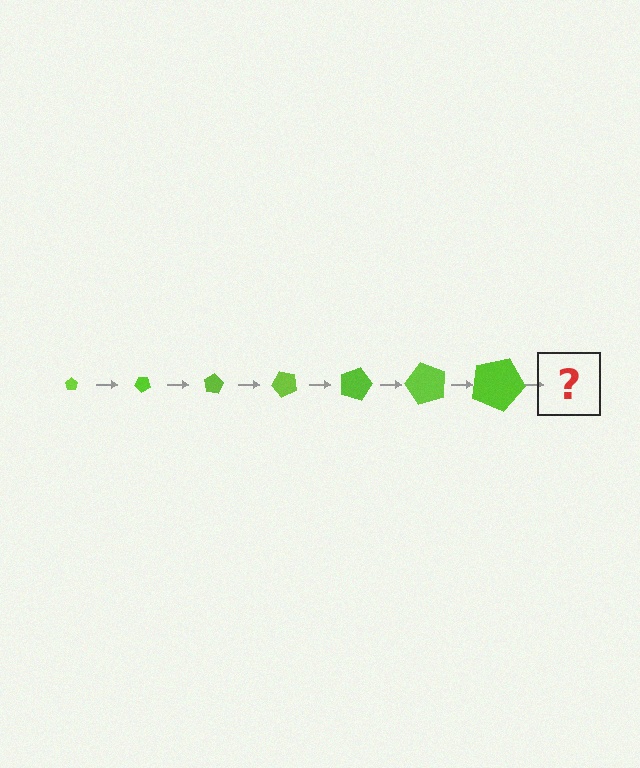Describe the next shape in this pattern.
It should be a pentagon, larger than the previous one and rotated 280 degrees from the start.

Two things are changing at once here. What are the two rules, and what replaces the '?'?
The two rules are that the pentagon grows larger each step and it rotates 40 degrees each step. The '?' should be a pentagon, larger than the previous one and rotated 280 degrees from the start.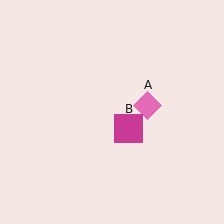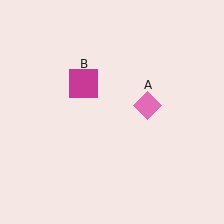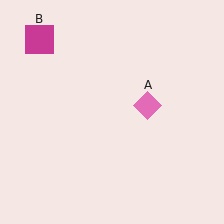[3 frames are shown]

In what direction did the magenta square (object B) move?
The magenta square (object B) moved up and to the left.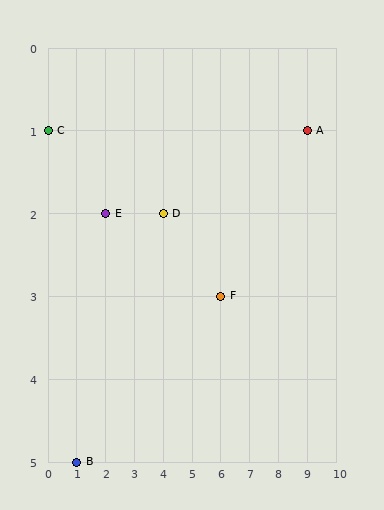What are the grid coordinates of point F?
Point F is at grid coordinates (6, 3).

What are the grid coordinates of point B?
Point B is at grid coordinates (1, 5).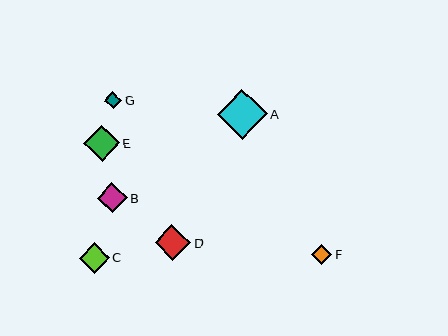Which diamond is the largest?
Diamond A is the largest with a size of approximately 50 pixels.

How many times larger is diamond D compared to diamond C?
Diamond D is approximately 1.2 times the size of diamond C.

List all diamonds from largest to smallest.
From largest to smallest: A, E, D, C, B, F, G.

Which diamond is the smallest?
Diamond G is the smallest with a size of approximately 17 pixels.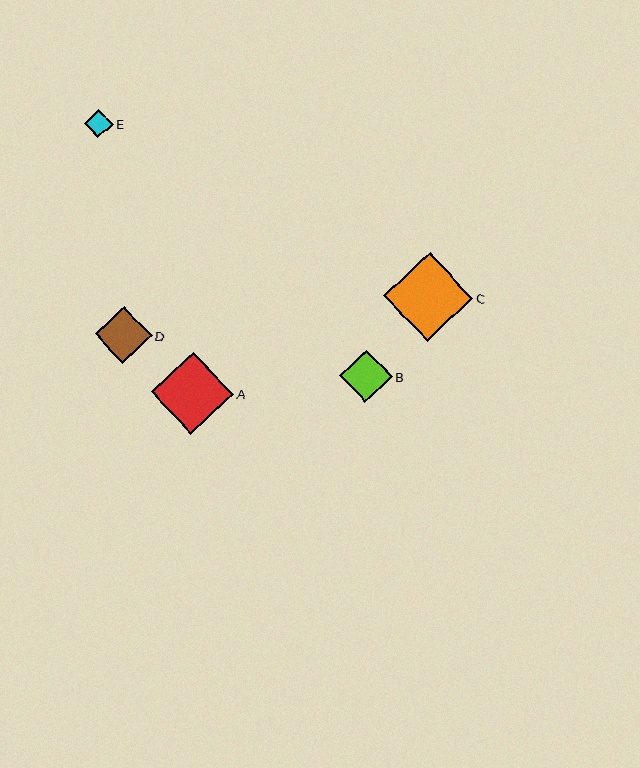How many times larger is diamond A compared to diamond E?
Diamond A is approximately 2.9 times the size of diamond E.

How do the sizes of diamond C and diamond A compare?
Diamond C and diamond A are approximately the same size.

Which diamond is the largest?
Diamond C is the largest with a size of approximately 89 pixels.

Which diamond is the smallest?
Diamond E is the smallest with a size of approximately 28 pixels.